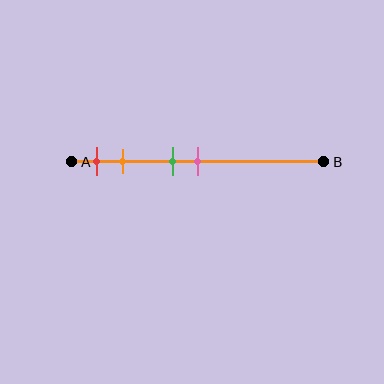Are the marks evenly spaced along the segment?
No, the marks are not evenly spaced.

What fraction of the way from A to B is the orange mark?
The orange mark is approximately 20% (0.2) of the way from A to B.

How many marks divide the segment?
There are 4 marks dividing the segment.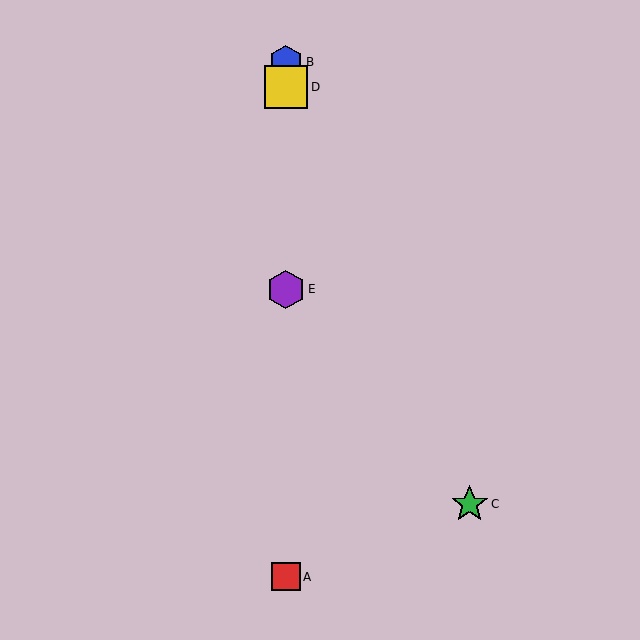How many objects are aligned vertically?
4 objects (A, B, D, E) are aligned vertically.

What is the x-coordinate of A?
Object A is at x≈286.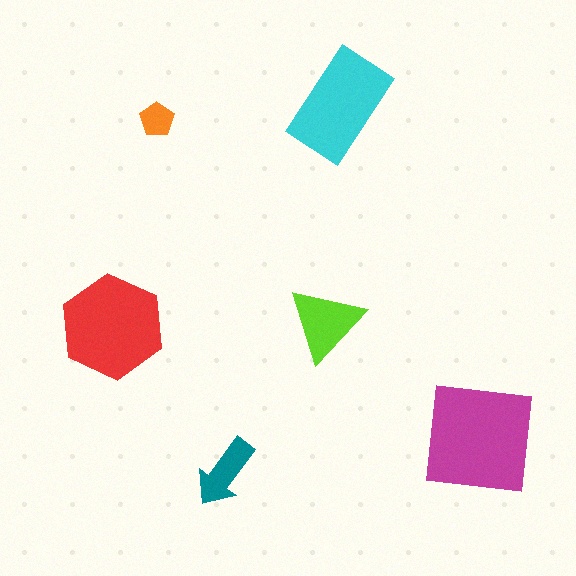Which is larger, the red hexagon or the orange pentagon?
The red hexagon.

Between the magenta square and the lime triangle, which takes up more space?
The magenta square.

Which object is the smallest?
The orange pentagon.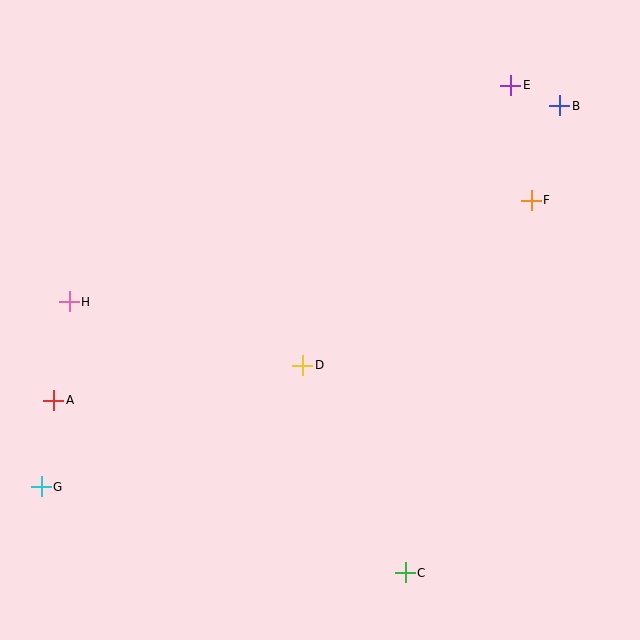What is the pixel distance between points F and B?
The distance between F and B is 99 pixels.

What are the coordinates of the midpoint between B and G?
The midpoint between B and G is at (301, 296).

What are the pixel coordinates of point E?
Point E is at (511, 85).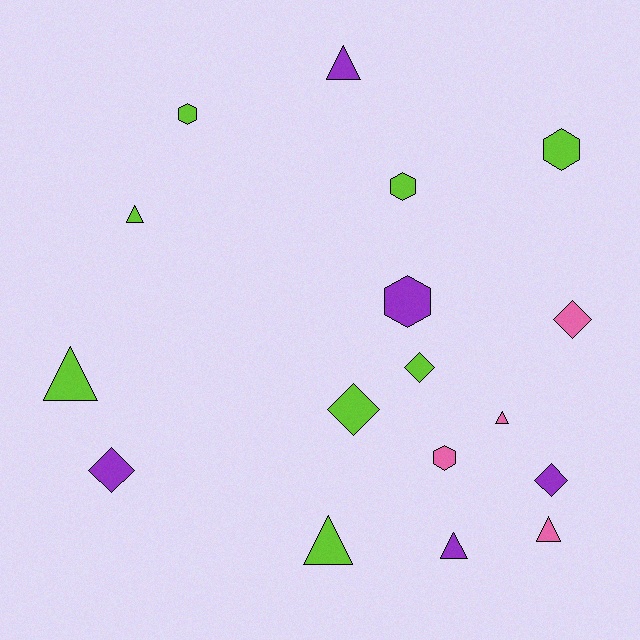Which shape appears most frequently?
Triangle, with 7 objects.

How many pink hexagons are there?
There is 1 pink hexagon.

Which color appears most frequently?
Lime, with 8 objects.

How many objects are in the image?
There are 17 objects.